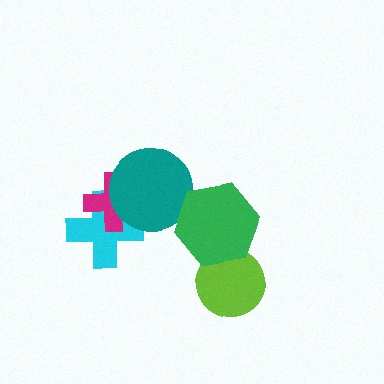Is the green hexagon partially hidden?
No, no other shape covers it.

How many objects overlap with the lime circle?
1 object overlaps with the lime circle.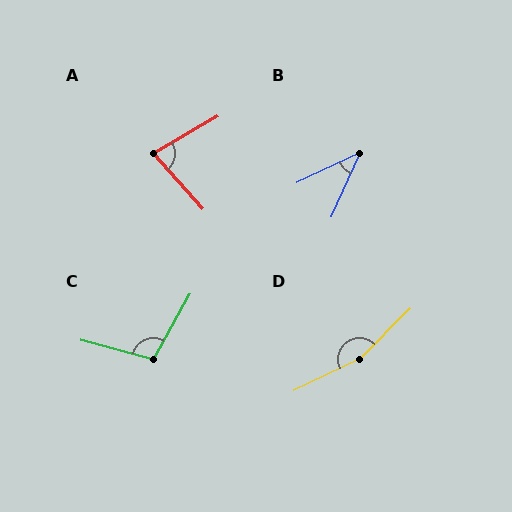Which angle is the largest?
D, at approximately 160 degrees.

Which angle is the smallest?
B, at approximately 41 degrees.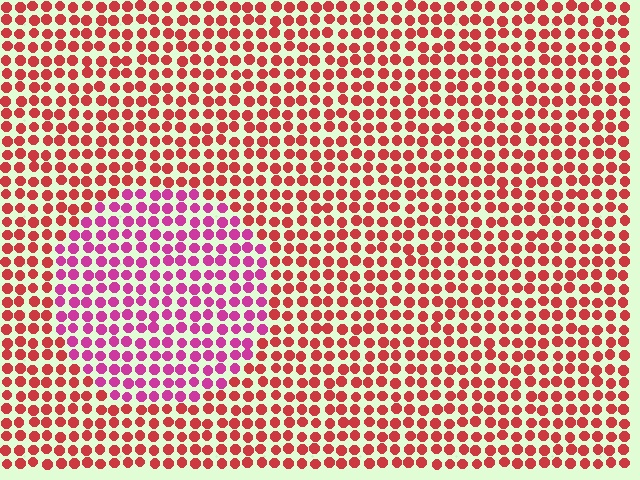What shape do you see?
I see a circle.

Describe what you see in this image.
The image is filled with small red elements in a uniform arrangement. A circle-shaped region is visible where the elements are tinted to a slightly different hue, forming a subtle color boundary.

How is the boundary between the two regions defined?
The boundary is defined purely by a slight shift in hue (about 39 degrees). Spacing, size, and orientation are identical on both sides.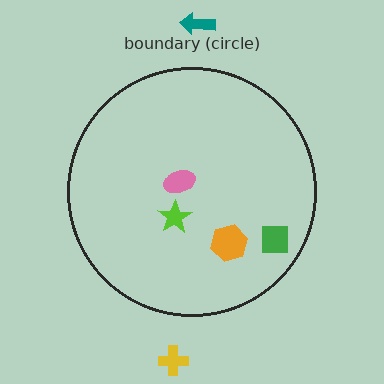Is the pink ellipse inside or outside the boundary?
Inside.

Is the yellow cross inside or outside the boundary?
Outside.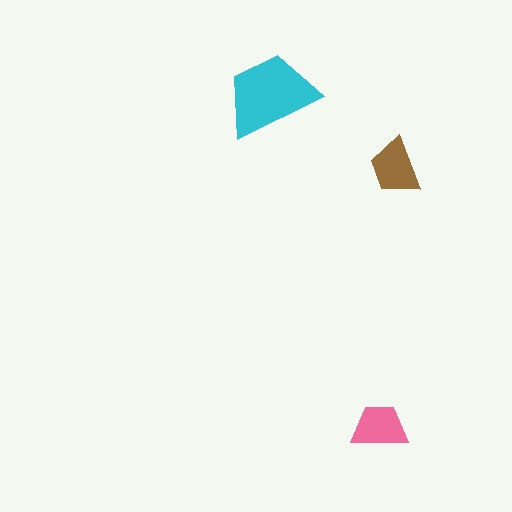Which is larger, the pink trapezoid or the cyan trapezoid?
The cyan one.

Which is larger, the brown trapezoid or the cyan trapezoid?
The cyan one.